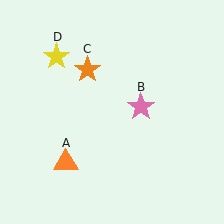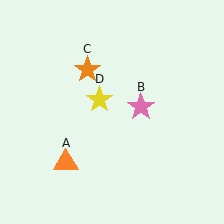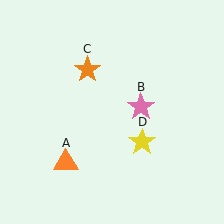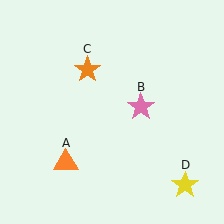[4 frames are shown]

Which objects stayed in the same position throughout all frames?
Orange triangle (object A) and pink star (object B) and orange star (object C) remained stationary.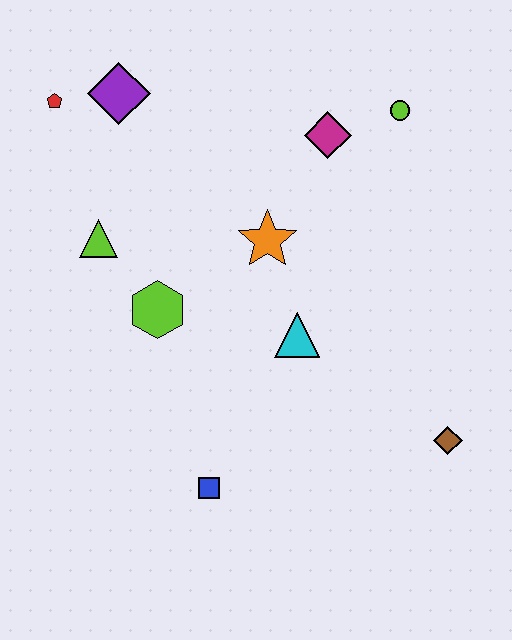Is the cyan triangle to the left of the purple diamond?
No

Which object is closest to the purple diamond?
The red pentagon is closest to the purple diamond.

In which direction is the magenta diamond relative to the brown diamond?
The magenta diamond is above the brown diamond.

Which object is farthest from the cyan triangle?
The red pentagon is farthest from the cyan triangle.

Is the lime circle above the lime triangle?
Yes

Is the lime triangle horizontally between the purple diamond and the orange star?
No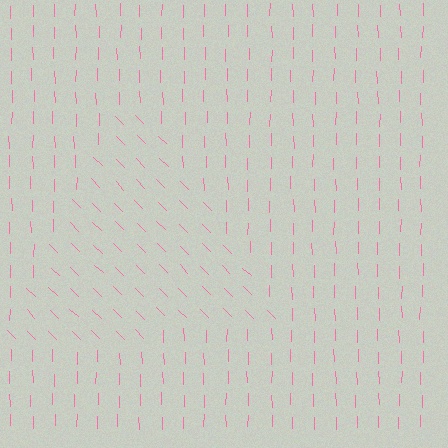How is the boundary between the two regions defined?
The boundary is defined purely by a change in line orientation (approximately 45 degrees difference). All lines are the same color and thickness.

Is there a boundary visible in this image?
Yes, there is a texture boundary formed by a change in line orientation.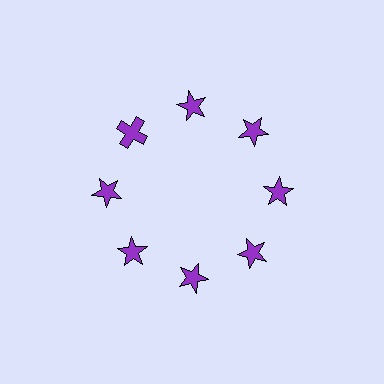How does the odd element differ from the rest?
It has a different shape: cross instead of star.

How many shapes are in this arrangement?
There are 8 shapes arranged in a ring pattern.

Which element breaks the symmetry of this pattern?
The purple cross at roughly the 10 o'clock position breaks the symmetry. All other shapes are purple stars.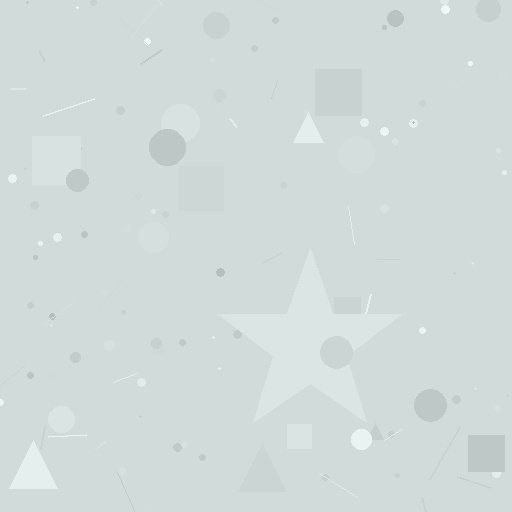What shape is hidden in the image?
A star is hidden in the image.